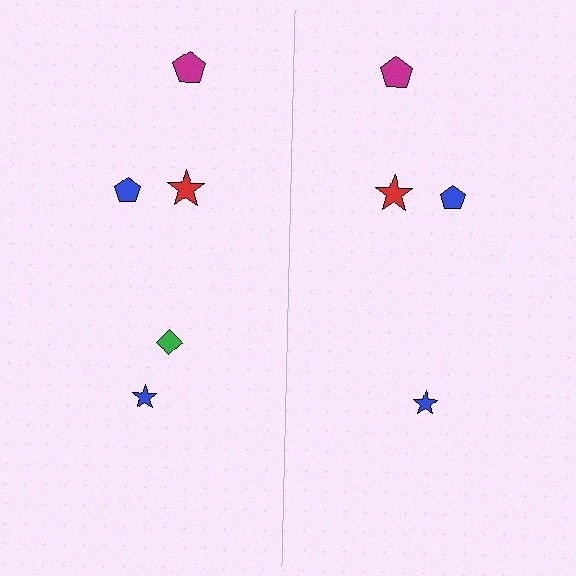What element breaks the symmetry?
A green diamond is missing from the right side.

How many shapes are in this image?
There are 9 shapes in this image.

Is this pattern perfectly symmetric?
No, the pattern is not perfectly symmetric. A green diamond is missing from the right side.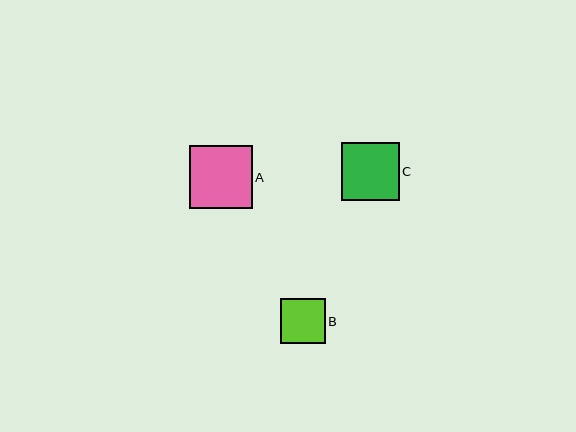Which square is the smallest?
Square B is the smallest with a size of approximately 45 pixels.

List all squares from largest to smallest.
From largest to smallest: A, C, B.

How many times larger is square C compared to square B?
Square C is approximately 1.3 times the size of square B.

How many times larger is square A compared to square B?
Square A is approximately 1.4 times the size of square B.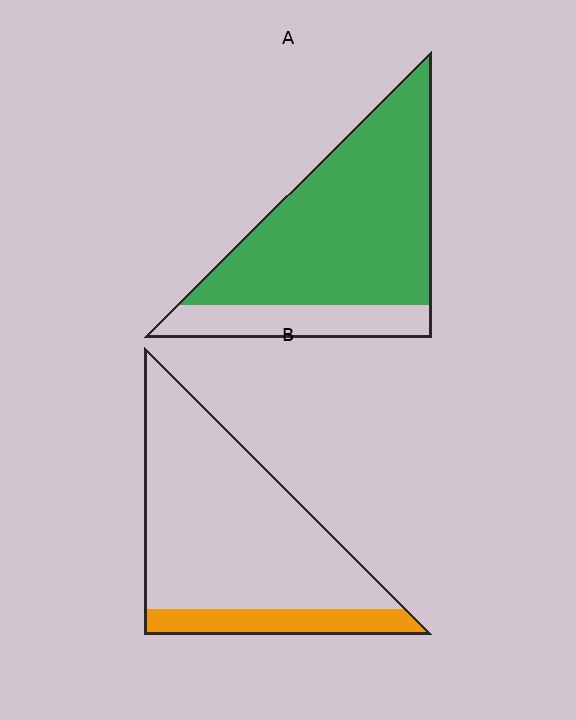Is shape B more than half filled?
No.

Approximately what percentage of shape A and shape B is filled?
A is approximately 80% and B is approximately 15%.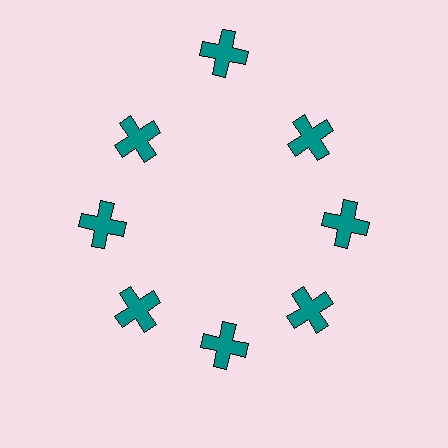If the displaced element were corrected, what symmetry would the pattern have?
It would have 8-fold rotational symmetry — the pattern would map onto itself every 45 degrees.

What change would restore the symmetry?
The symmetry would be restored by moving it inward, back onto the ring so that all 8 crosses sit at equal angles and equal distance from the center.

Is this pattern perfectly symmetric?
No. The 8 teal crosses are arranged in a ring, but one element near the 12 o'clock position is pushed outward from the center, breaking the 8-fold rotational symmetry.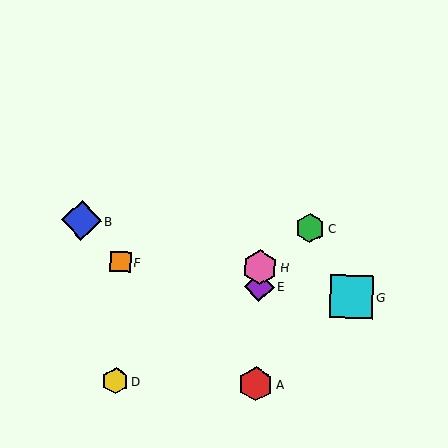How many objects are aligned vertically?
3 objects (A, E, H) are aligned vertically.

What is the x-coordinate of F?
Object F is at x≈120.